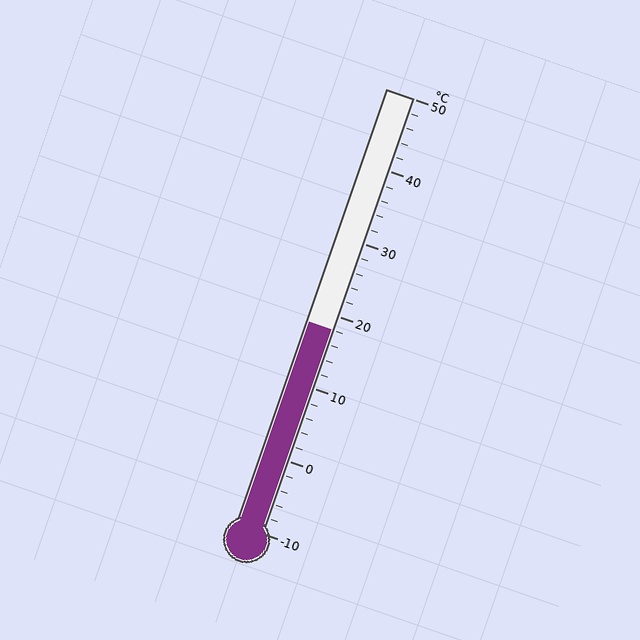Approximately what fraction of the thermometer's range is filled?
The thermometer is filled to approximately 45% of its range.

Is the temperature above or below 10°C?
The temperature is above 10°C.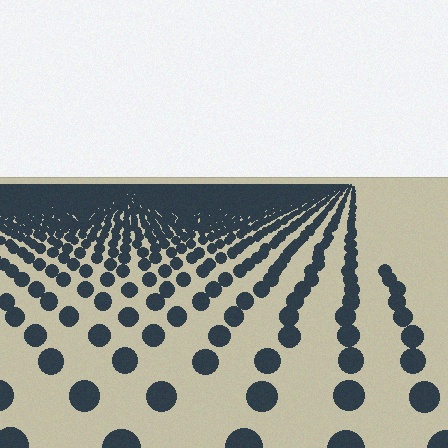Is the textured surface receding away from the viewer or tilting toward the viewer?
The surface is receding away from the viewer. Texture elements get smaller and denser toward the top.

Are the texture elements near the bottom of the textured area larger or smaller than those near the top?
Larger. Near the bottom, elements are closer to the viewer and appear at a bigger on-screen size.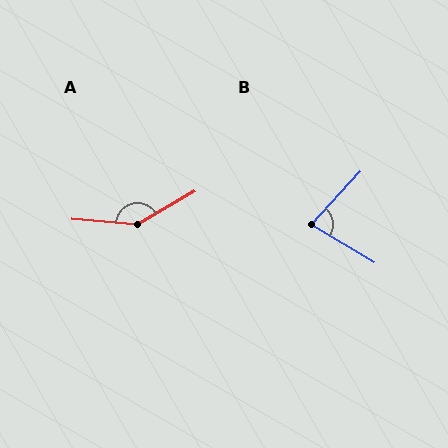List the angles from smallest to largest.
B (78°), A (145°).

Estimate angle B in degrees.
Approximately 78 degrees.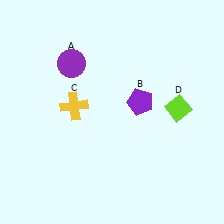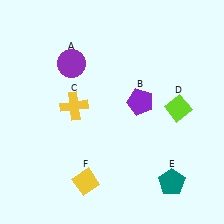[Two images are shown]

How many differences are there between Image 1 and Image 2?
There are 2 differences between the two images.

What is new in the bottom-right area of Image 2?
A teal pentagon (E) was added in the bottom-right area of Image 2.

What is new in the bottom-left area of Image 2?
A yellow diamond (F) was added in the bottom-left area of Image 2.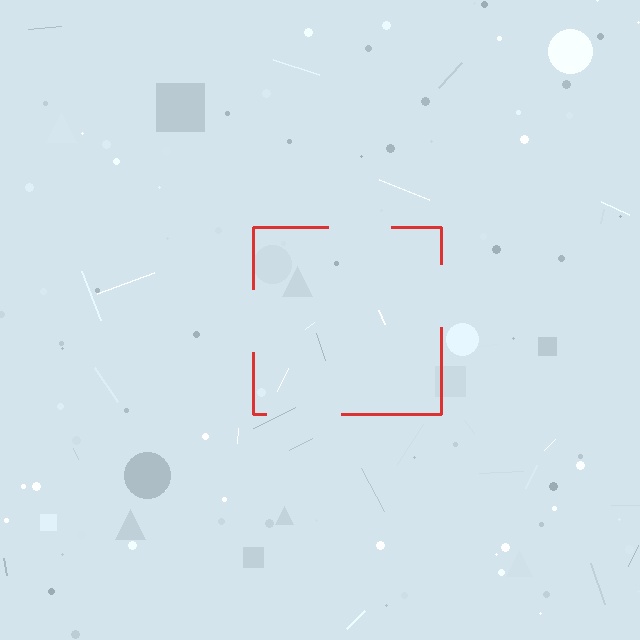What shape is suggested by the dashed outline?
The dashed outline suggests a square.